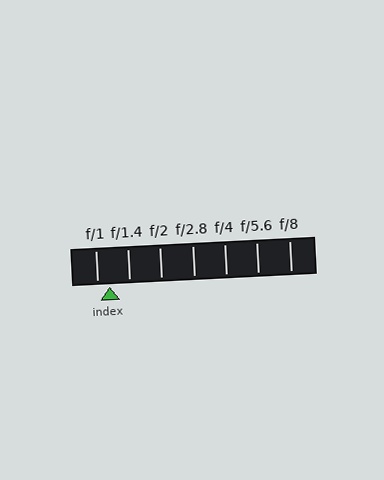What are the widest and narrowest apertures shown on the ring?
The widest aperture shown is f/1 and the narrowest is f/8.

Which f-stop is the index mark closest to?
The index mark is closest to f/1.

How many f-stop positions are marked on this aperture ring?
There are 7 f-stop positions marked.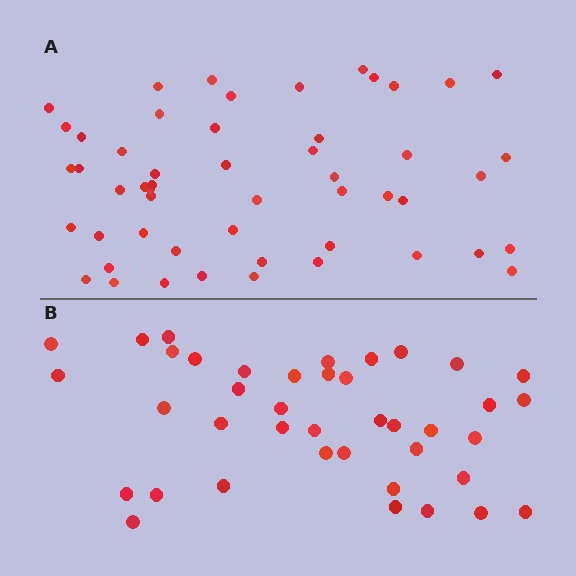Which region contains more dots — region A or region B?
Region A (the top region) has more dots.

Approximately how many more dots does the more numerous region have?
Region A has roughly 12 or so more dots than region B.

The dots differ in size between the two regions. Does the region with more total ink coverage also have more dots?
No. Region B has more total ink coverage because its dots are larger, but region A actually contains more individual dots. Total area can be misleading — the number of items is what matters here.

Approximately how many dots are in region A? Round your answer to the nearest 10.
About 50 dots. (The exact count is 52, which rounds to 50.)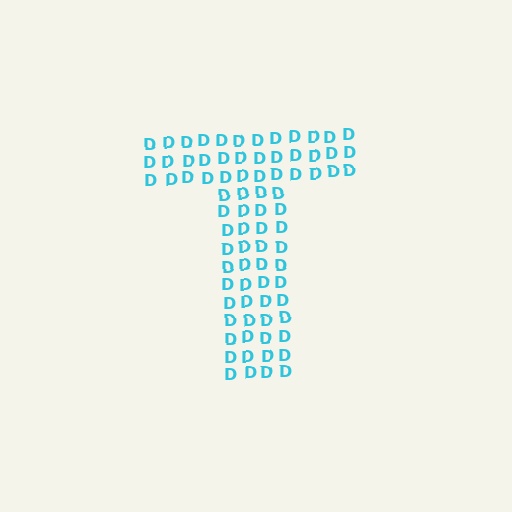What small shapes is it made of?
It is made of small letter D's.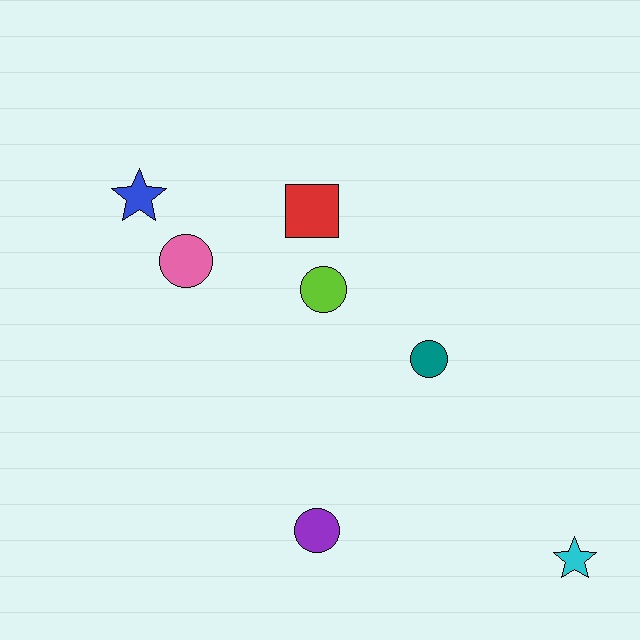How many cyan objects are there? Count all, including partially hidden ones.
There is 1 cyan object.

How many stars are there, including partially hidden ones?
There are 2 stars.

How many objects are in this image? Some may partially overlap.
There are 7 objects.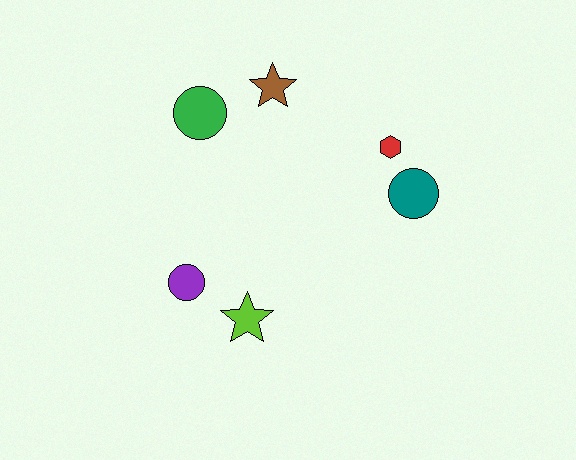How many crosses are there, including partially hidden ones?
There are no crosses.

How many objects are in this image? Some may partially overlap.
There are 6 objects.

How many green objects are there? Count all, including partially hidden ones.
There is 1 green object.